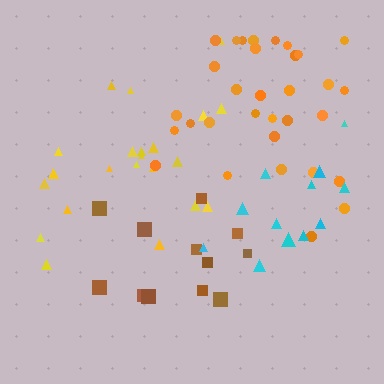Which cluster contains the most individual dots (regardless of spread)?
Orange (32).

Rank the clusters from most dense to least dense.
orange, brown, yellow, cyan.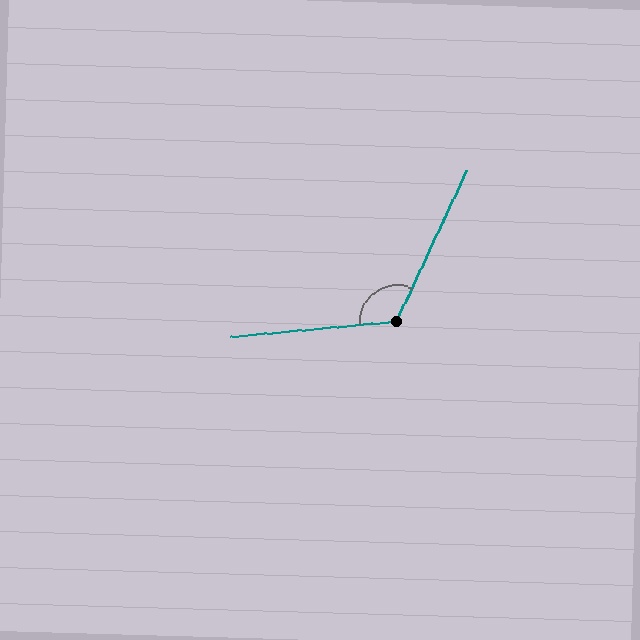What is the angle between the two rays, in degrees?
Approximately 120 degrees.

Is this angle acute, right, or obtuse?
It is obtuse.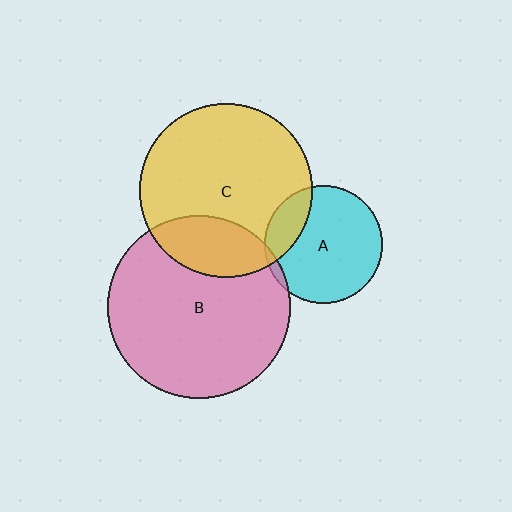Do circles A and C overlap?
Yes.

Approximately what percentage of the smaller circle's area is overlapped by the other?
Approximately 20%.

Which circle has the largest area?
Circle B (pink).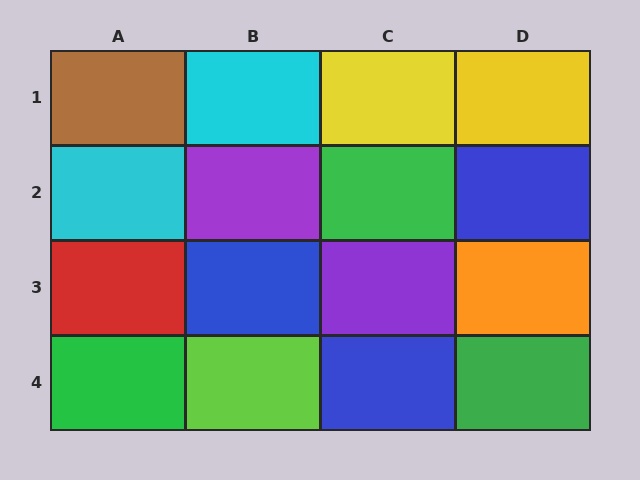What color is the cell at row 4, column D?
Green.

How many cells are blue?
3 cells are blue.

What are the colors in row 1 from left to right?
Brown, cyan, yellow, yellow.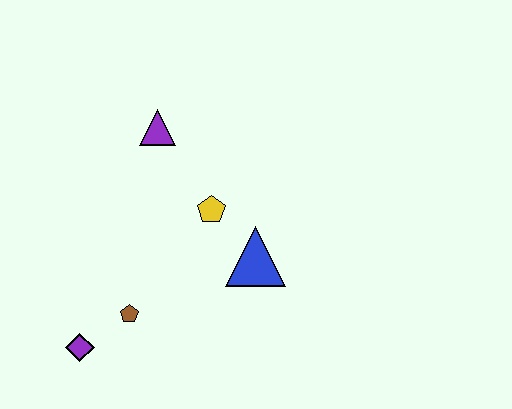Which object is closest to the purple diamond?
The brown pentagon is closest to the purple diamond.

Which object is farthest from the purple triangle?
The purple diamond is farthest from the purple triangle.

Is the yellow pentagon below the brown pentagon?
No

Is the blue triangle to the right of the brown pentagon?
Yes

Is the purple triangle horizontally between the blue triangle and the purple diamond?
Yes